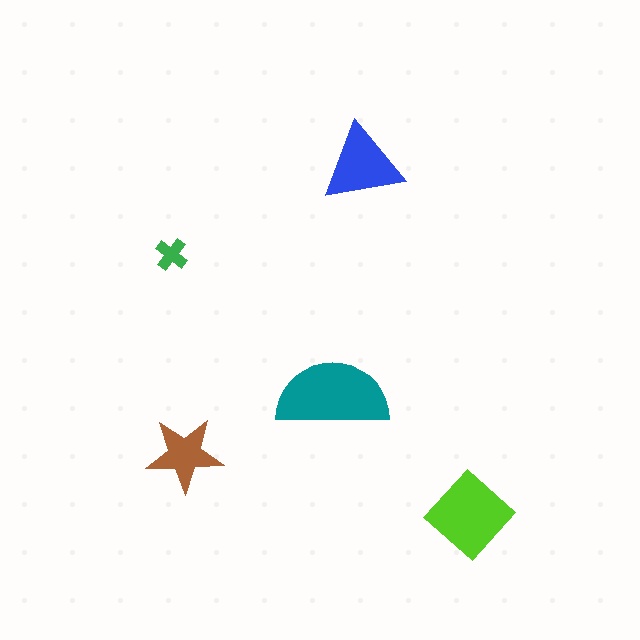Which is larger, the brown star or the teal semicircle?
The teal semicircle.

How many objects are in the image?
There are 5 objects in the image.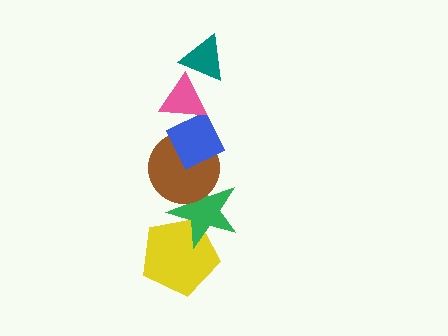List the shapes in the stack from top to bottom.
From top to bottom: the teal triangle, the pink triangle, the blue diamond, the brown circle, the green star, the yellow pentagon.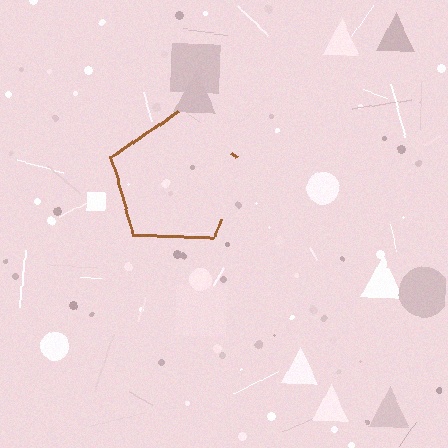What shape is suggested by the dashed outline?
The dashed outline suggests a pentagon.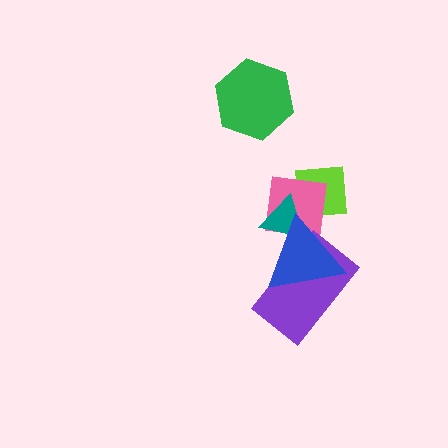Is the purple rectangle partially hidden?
Yes, it is partially covered by another shape.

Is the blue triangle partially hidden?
No, no other shape covers it.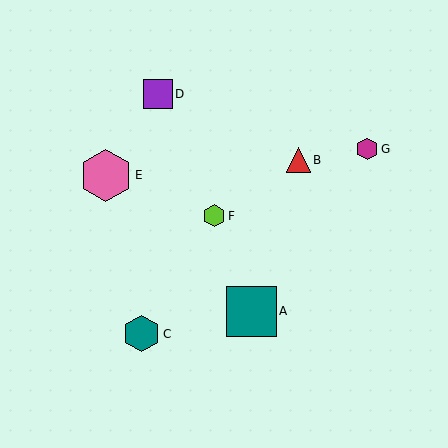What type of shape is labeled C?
Shape C is a teal hexagon.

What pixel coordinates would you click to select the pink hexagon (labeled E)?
Click at (106, 175) to select the pink hexagon E.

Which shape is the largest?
The pink hexagon (labeled E) is the largest.